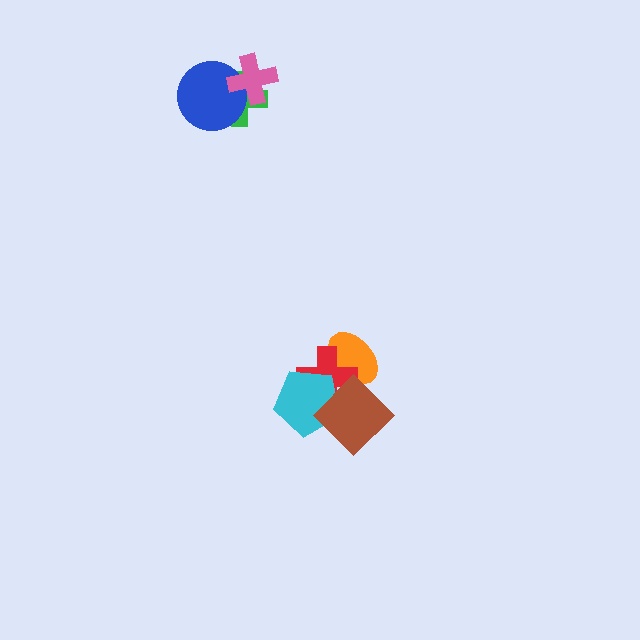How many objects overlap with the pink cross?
2 objects overlap with the pink cross.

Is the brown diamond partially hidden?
No, no other shape covers it.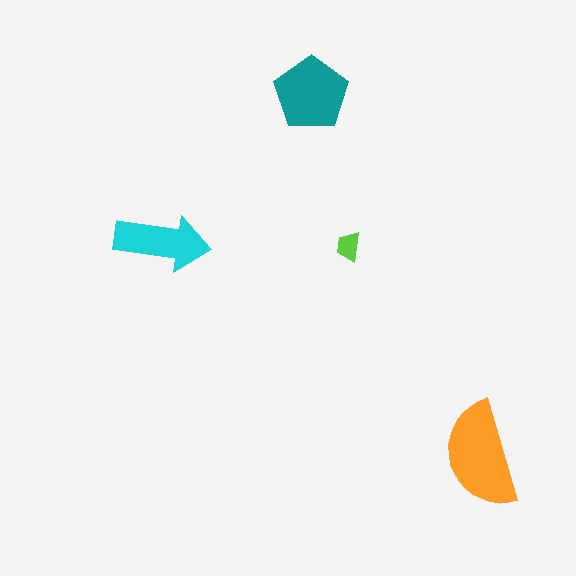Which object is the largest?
The orange semicircle.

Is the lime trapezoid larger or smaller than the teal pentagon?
Smaller.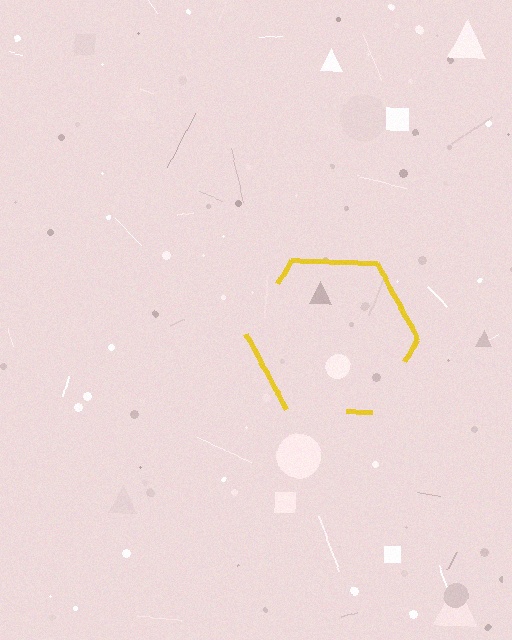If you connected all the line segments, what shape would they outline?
They would outline a hexagon.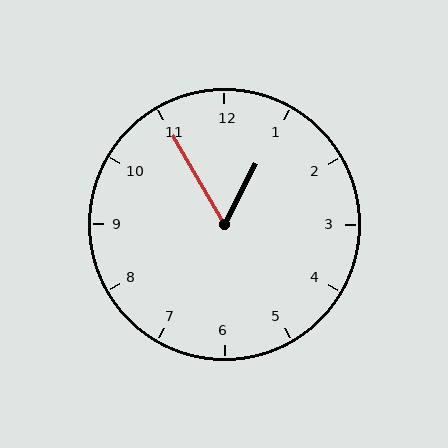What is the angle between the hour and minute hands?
Approximately 58 degrees.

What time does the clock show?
12:55.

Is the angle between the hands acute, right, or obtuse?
It is acute.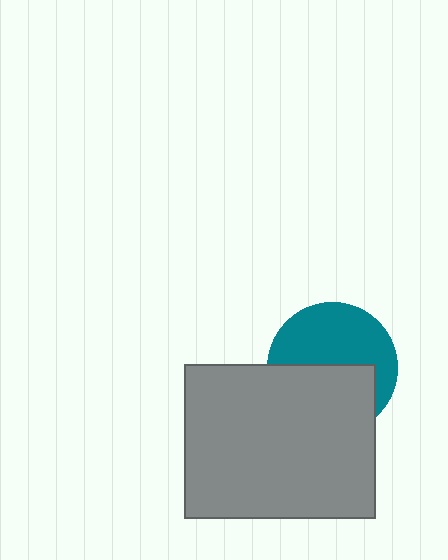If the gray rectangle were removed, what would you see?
You would see the complete teal circle.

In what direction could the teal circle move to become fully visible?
The teal circle could move up. That would shift it out from behind the gray rectangle entirely.